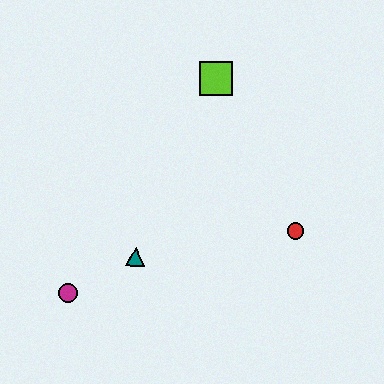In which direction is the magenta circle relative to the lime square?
The magenta circle is below the lime square.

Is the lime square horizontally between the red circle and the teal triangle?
Yes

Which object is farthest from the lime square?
The magenta circle is farthest from the lime square.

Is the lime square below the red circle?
No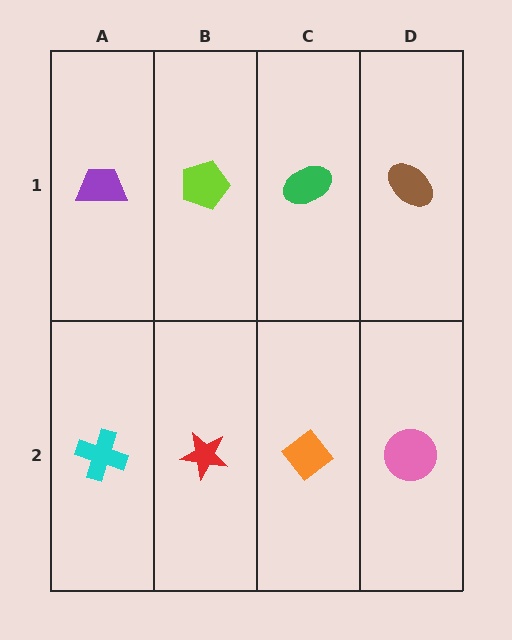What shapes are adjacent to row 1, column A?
A cyan cross (row 2, column A), a lime pentagon (row 1, column B).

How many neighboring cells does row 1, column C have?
3.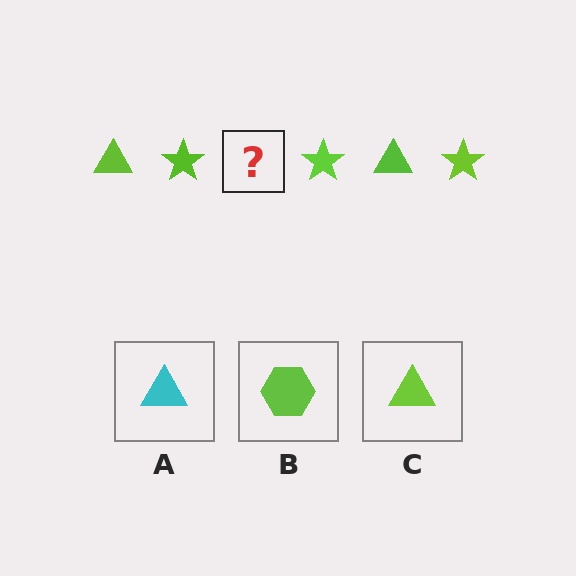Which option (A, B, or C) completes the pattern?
C.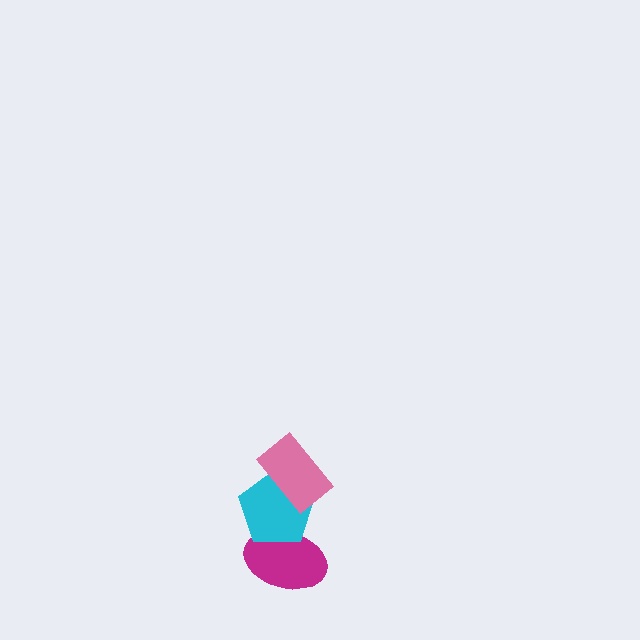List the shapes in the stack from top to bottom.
From top to bottom: the pink rectangle, the cyan pentagon, the magenta ellipse.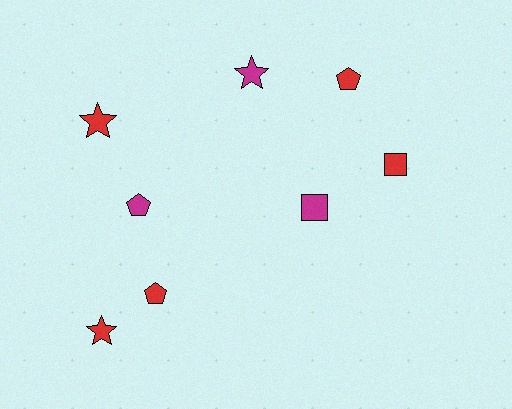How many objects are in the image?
There are 8 objects.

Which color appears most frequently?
Red, with 5 objects.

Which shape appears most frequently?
Pentagon, with 3 objects.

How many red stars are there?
There are 2 red stars.